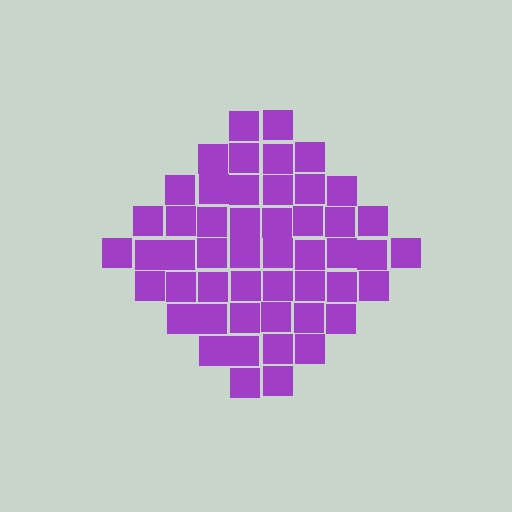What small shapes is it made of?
It is made of small squares.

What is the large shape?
The large shape is a diamond.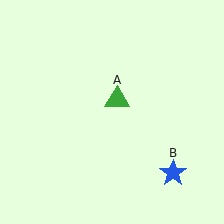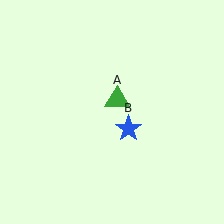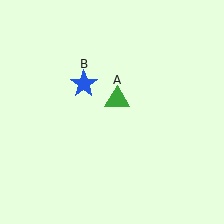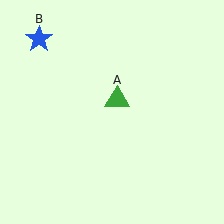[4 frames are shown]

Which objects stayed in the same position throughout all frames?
Green triangle (object A) remained stationary.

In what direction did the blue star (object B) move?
The blue star (object B) moved up and to the left.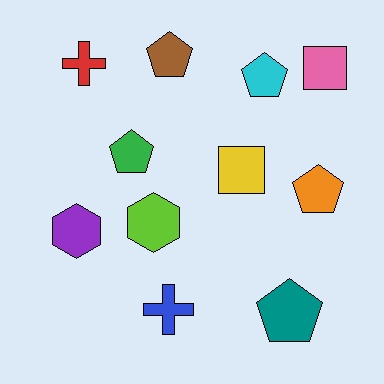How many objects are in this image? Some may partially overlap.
There are 11 objects.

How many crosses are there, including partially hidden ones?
There are 2 crosses.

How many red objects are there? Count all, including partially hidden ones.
There is 1 red object.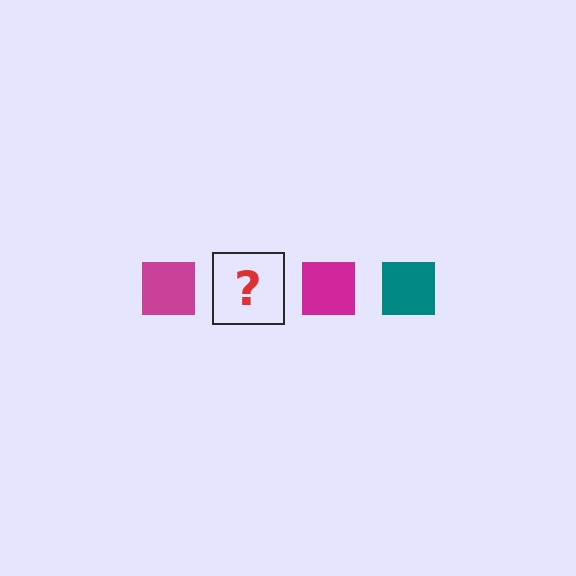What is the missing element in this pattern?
The missing element is a teal square.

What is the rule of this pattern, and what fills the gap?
The rule is that the pattern cycles through magenta, teal squares. The gap should be filled with a teal square.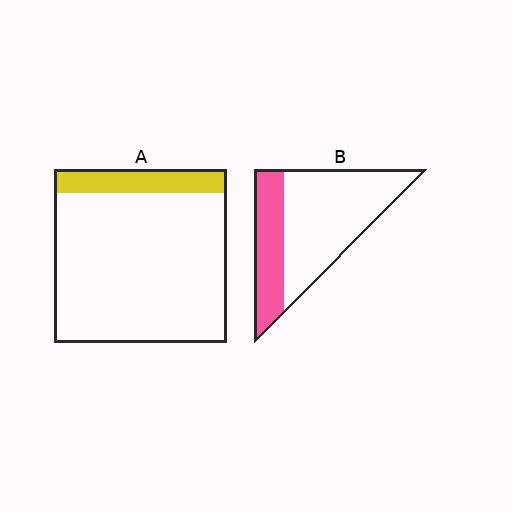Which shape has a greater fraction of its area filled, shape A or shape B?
Shape B.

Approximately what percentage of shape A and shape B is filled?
A is approximately 15% and B is approximately 30%.